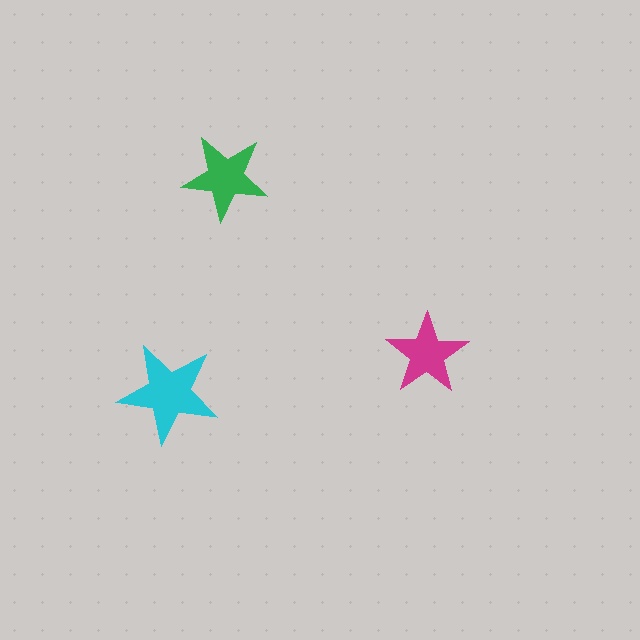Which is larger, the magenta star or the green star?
The green one.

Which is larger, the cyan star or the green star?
The cyan one.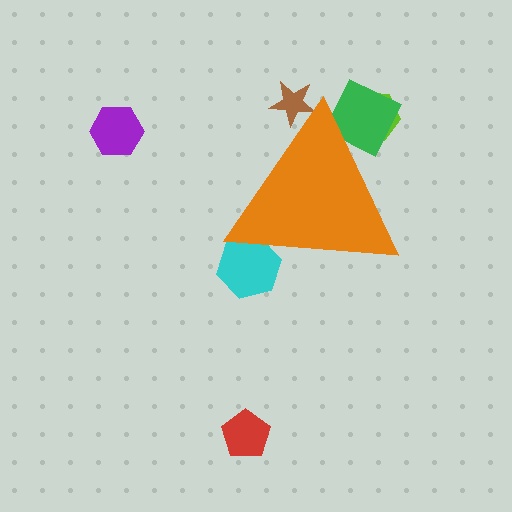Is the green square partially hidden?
Yes, the green square is partially hidden behind the orange triangle.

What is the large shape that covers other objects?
An orange triangle.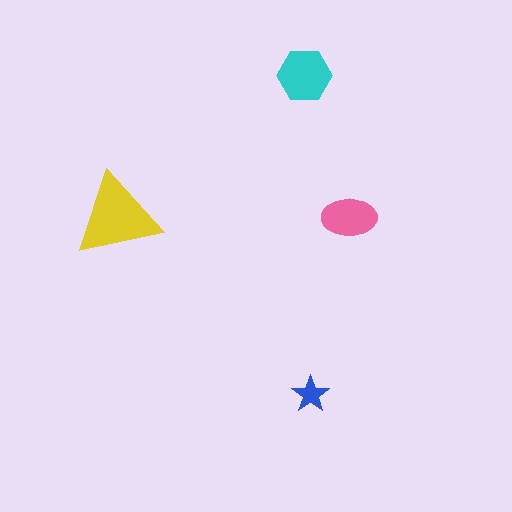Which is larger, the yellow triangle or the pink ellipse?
The yellow triangle.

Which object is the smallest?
The blue star.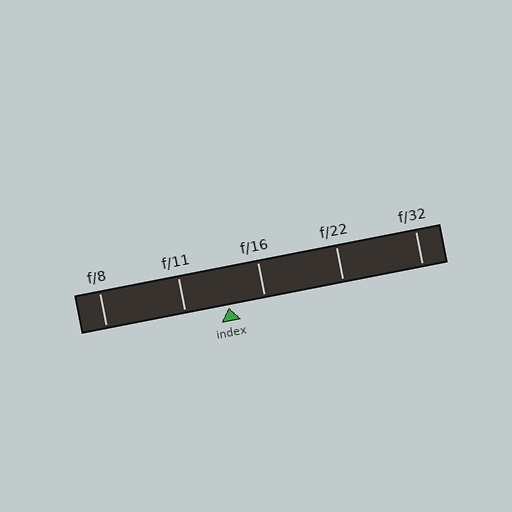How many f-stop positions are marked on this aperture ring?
There are 5 f-stop positions marked.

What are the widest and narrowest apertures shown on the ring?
The widest aperture shown is f/8 and the narrowest is f/32.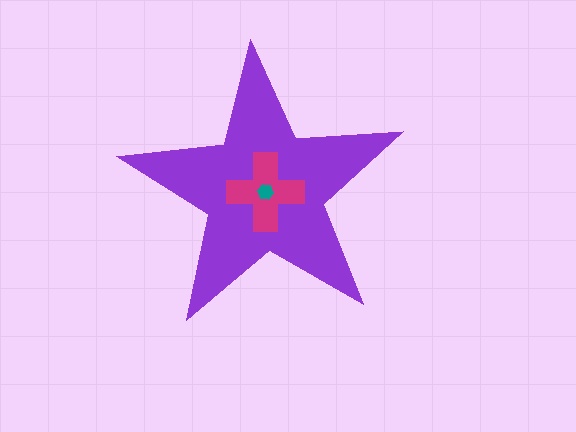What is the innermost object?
The teal hexagon.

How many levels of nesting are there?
3.